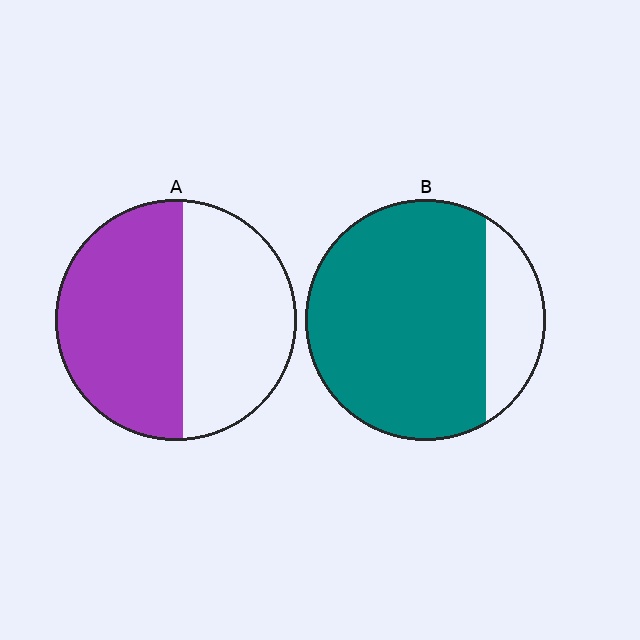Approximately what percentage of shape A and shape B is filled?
A is approximately 55% and B is approximately 80%.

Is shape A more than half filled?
Roughly half.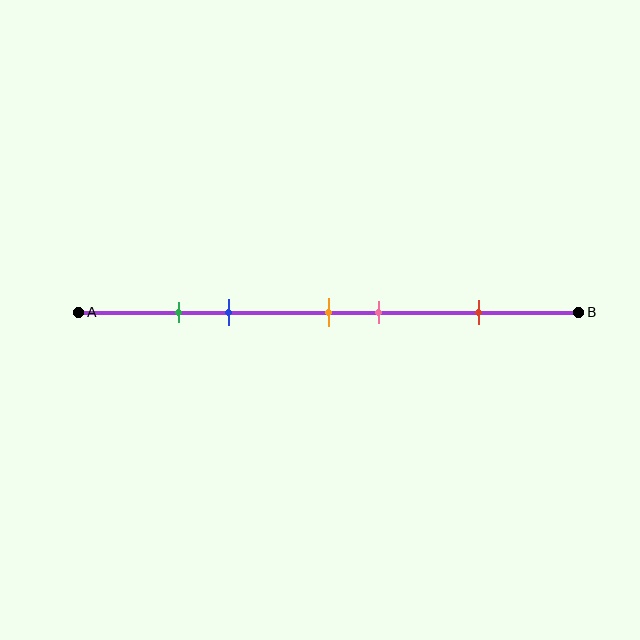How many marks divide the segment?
There are 5 marks dividing the segment.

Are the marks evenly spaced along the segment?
No, the marks are not evenly spaced.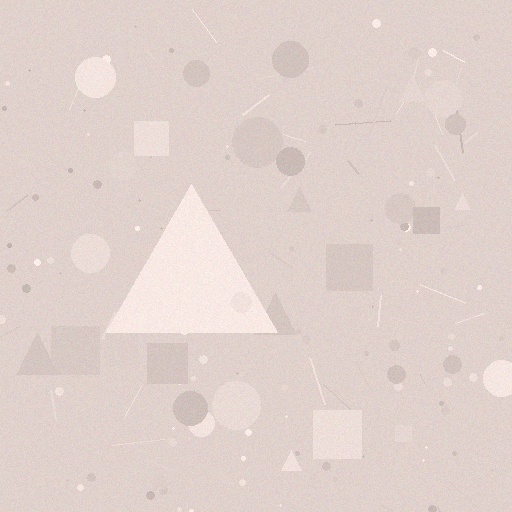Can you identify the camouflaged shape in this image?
The camouflaged shape is a triangle.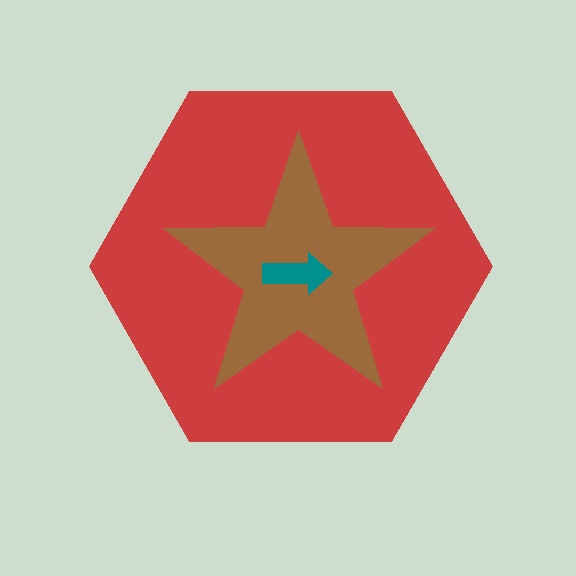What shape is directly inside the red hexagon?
The brown star.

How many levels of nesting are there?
3.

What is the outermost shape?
The red hexagon.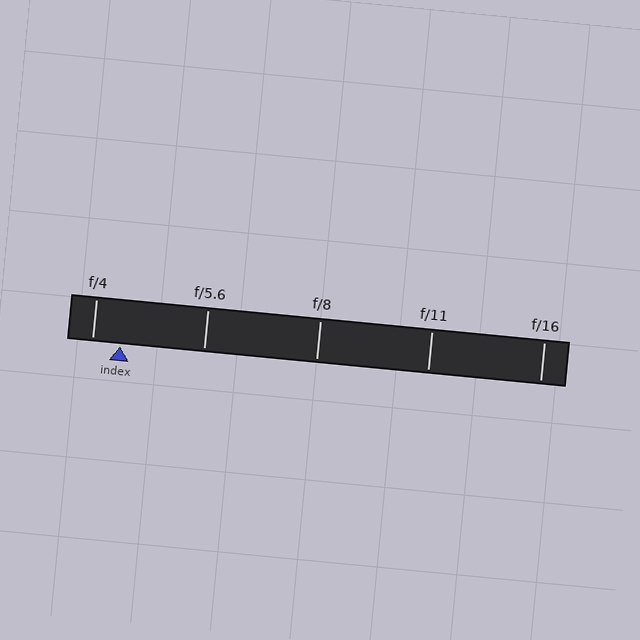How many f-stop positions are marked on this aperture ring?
There are 5 f-stop positions marked.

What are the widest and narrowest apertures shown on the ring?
The widest aperture shown is f/4 and the narrowest is f/16.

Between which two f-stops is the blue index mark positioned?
The index mark is between f/4 and f/5.6.